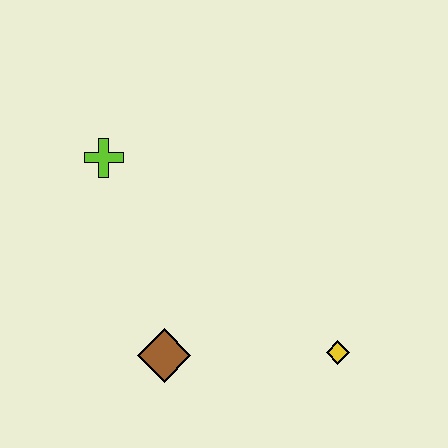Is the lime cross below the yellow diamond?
No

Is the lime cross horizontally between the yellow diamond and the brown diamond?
No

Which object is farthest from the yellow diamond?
The lime cross is farthest from the yellow diamond.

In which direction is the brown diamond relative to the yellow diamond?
The brown diamond is to the left of the yellow diamond.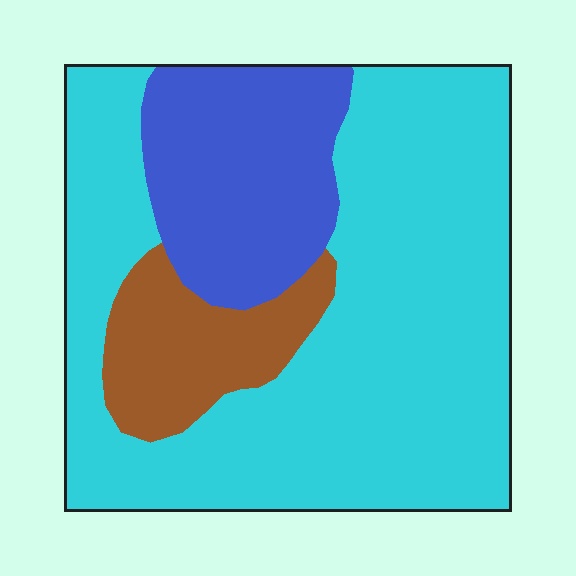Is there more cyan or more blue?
Cyan.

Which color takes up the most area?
Cyan, at roughly 65%.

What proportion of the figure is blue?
Blue takes up between a sixth and a third of the figure.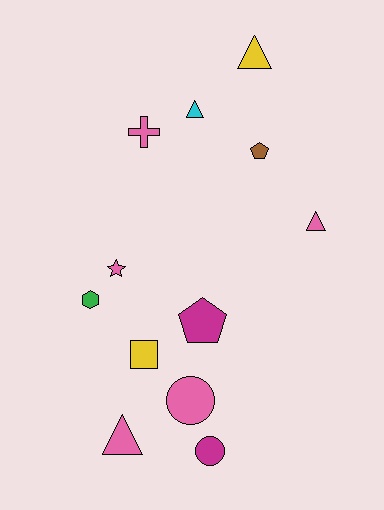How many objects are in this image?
There are 12 objects.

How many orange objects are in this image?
There are no orange objects.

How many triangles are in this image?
There are 4 triangles.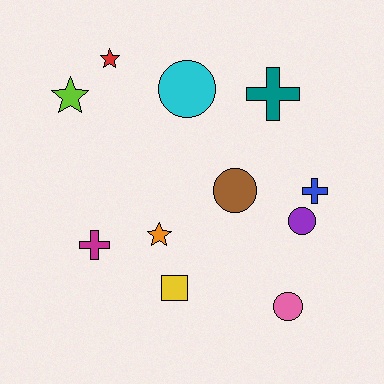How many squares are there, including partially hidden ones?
There is 1 square.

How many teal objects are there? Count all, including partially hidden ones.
There is 1 teal object.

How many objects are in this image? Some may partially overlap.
There are 11 objects.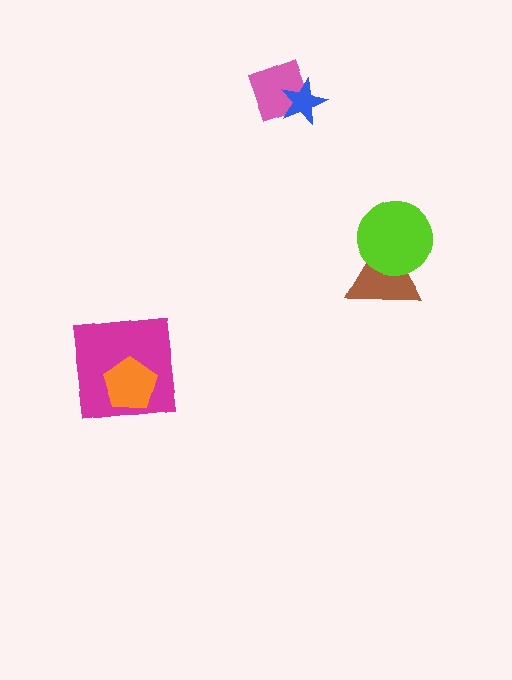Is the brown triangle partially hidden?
Yes, it is partially covered by another shape.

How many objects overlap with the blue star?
1 object overlaps with the blue star.